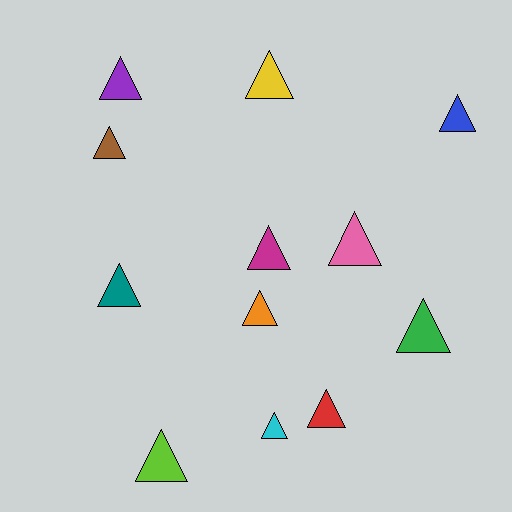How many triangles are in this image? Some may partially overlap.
There are 12 triangles.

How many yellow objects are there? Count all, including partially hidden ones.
There is 1 yellow object.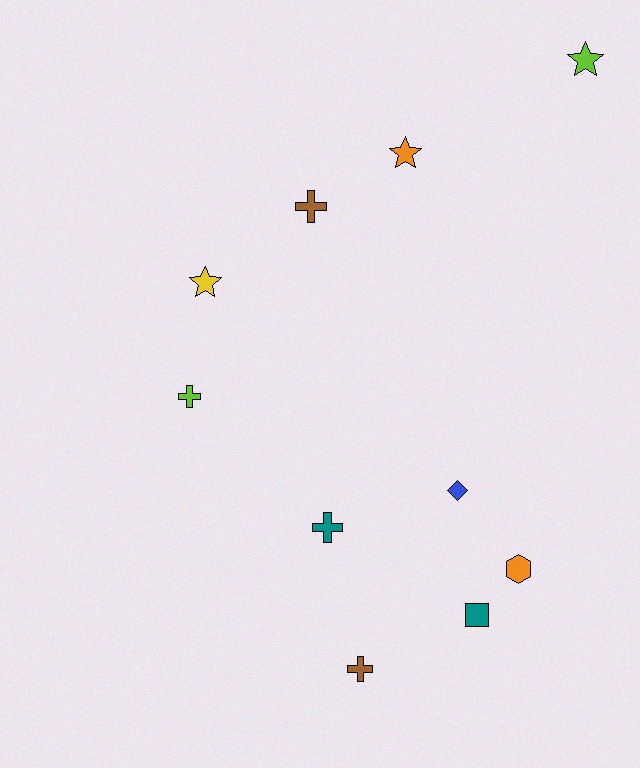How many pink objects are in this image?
There are no pink objects.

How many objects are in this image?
There are 10 objects.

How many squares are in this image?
There is 1 square.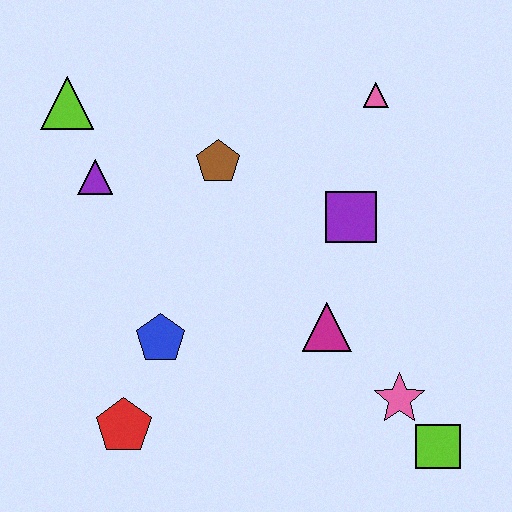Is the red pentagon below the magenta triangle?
Yes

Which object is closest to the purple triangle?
The lime triangle is closest to the purple triangle.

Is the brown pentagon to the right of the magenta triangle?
No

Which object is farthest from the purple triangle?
The lime square is farthest from the purple triangle.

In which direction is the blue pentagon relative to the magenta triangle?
The blue pentagon is to the left of the magenta triangle.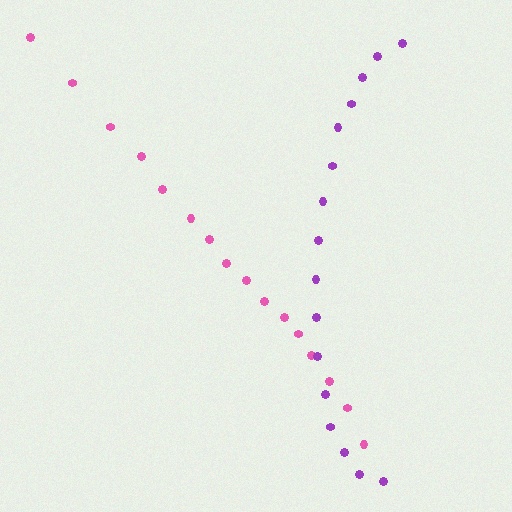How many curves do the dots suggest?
There are 2 distinct paths.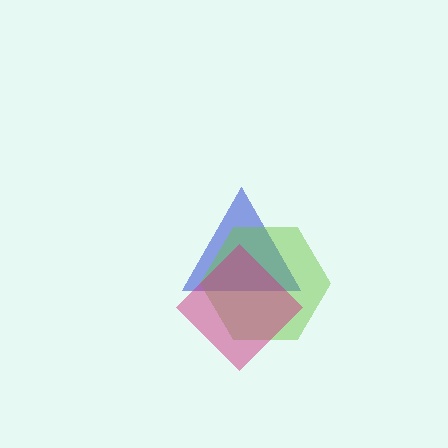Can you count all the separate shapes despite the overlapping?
Yes, there are 3 separate shapes.